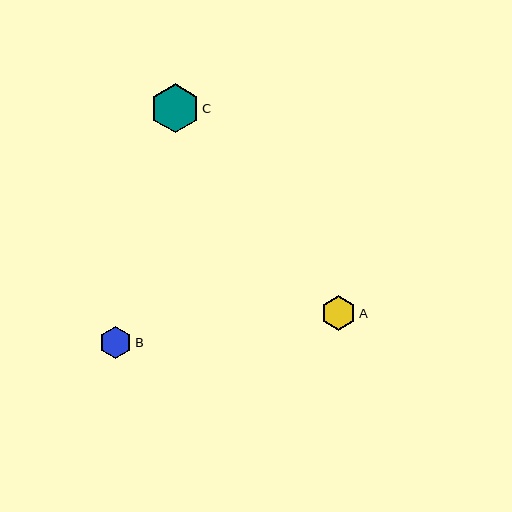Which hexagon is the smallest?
Hexagon B is the smallest with a size of approximately 32 pixels.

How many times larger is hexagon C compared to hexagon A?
Hexagon C is approximately 1.4 times the size of hexagon A.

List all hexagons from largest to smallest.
From largest to smallest: C, A, B.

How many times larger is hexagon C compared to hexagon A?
Hexagon C is approximately 1.4 times the size of hexagon A.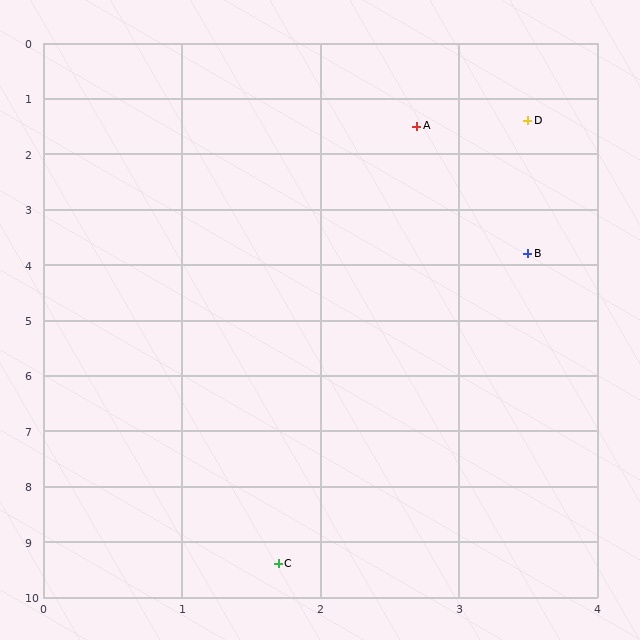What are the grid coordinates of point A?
Point A is at approximately (2.7, 1.5).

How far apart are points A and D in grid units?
Points A and D are about 0.8 grid units apart.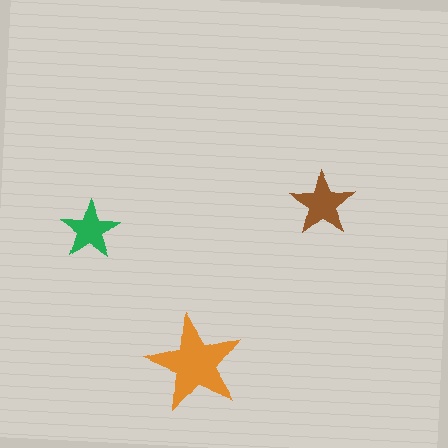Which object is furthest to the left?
The green star is leftmost.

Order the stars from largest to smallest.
the orange one, the brown one, the green one.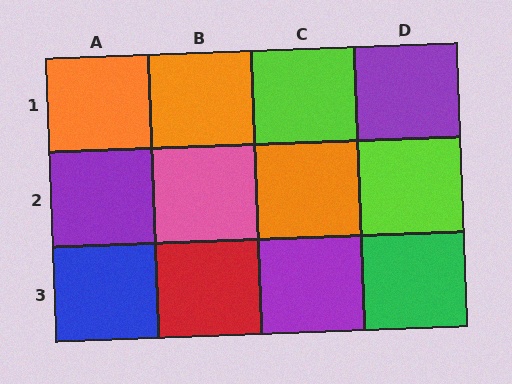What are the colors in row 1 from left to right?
Orange, orange, lime, purple.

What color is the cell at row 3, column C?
Purple.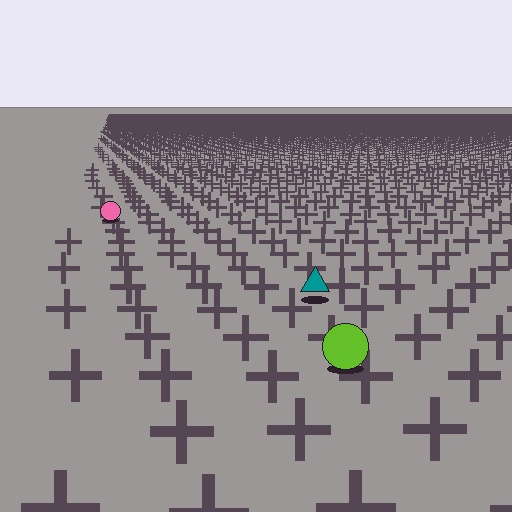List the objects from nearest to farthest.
From nearest to farthest: the lime circle, the teal triangle, the pink circle.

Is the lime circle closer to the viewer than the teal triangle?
Yes. The lime circle is closer — you can tell from the texture gradient: the ground texture is coarser near it.